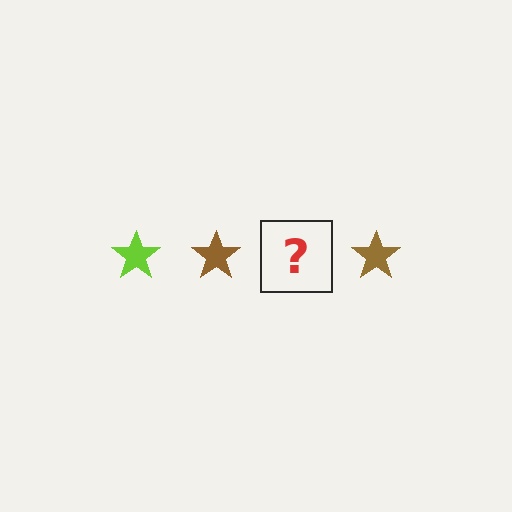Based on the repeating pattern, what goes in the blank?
The blank should be a lime star.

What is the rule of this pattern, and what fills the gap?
The rule is that the pattern cycles through lime, brown stars. The gap should be filled with a lime star.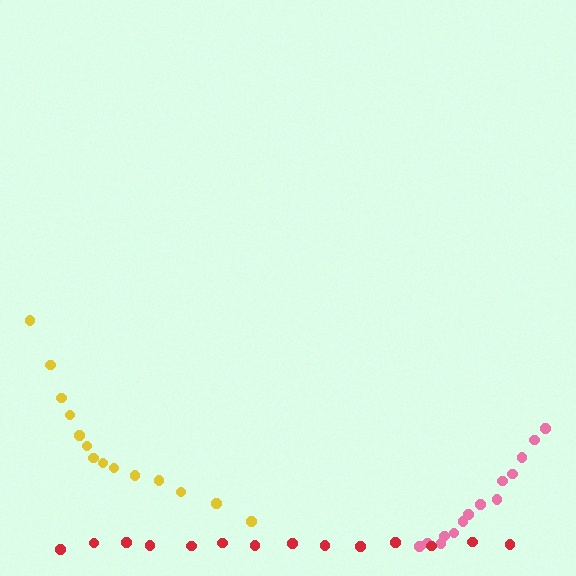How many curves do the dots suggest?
There are 3 distinct paths.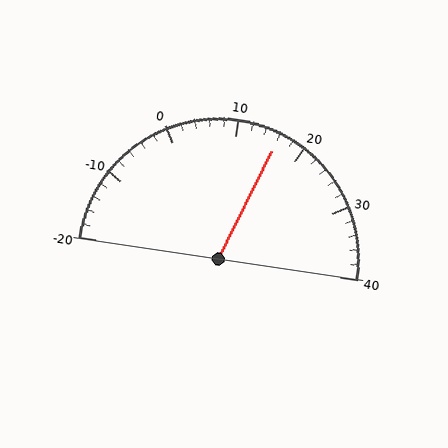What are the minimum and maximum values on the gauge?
The gauge ranges from -20 to 40.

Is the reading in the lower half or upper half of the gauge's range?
The reading is in the upper half of the range (-20 to 40).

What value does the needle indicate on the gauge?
The needle indicates approximately 16.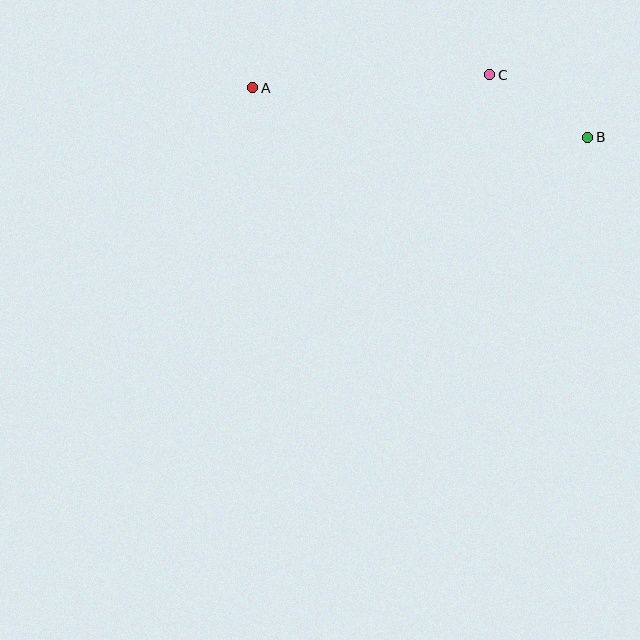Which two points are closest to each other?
Points B and C are closest to each other.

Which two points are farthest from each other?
Points A and B are farthest from each other.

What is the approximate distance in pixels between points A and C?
The distance between A and C is approximately 237 pixels.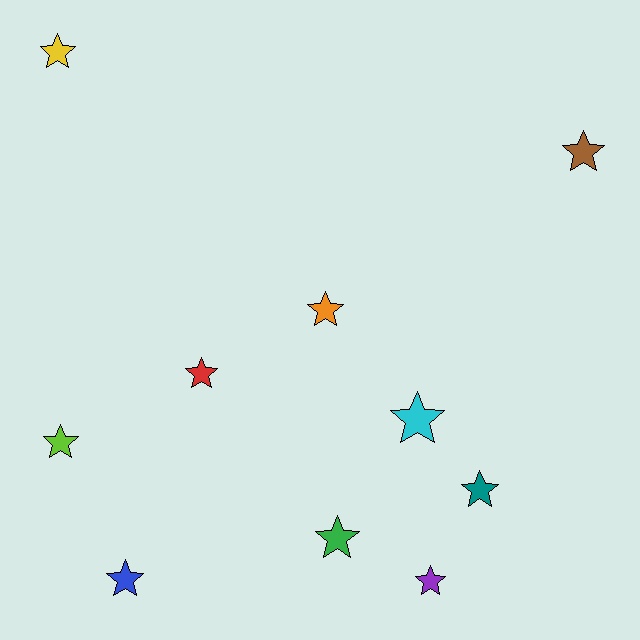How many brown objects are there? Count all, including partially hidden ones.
There is 1 brown object.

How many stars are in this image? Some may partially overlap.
There are 10 stars.